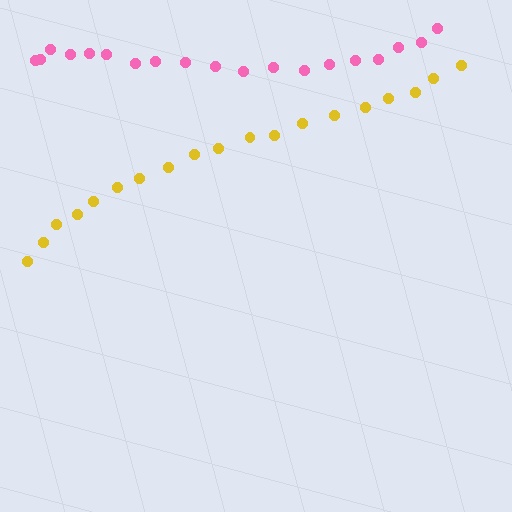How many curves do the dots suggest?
There are 2 distinct paths.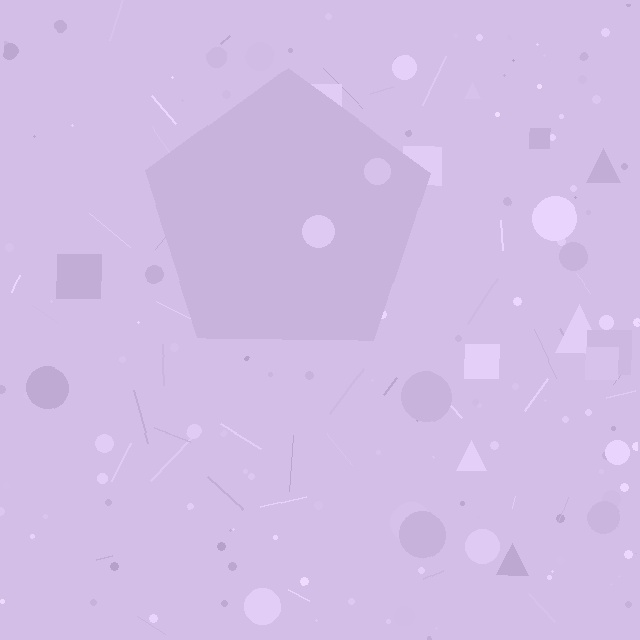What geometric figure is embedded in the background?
A pentagon is embedded in the background.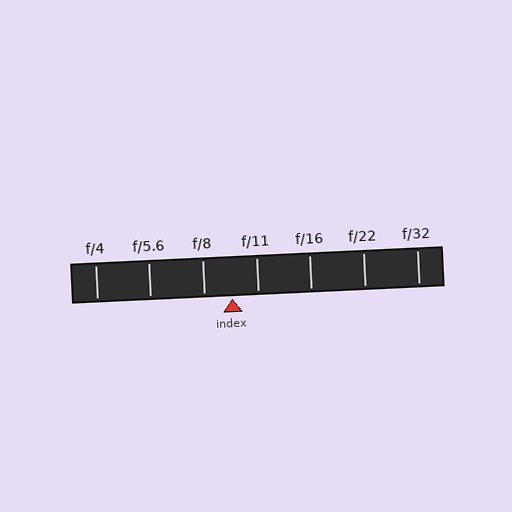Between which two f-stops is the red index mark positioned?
The index mark is between f/8 and f/11.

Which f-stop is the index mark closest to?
The index mark is closest to f/11.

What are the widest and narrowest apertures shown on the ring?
The widest aperture shown is f/4 and the narrowest is f/32.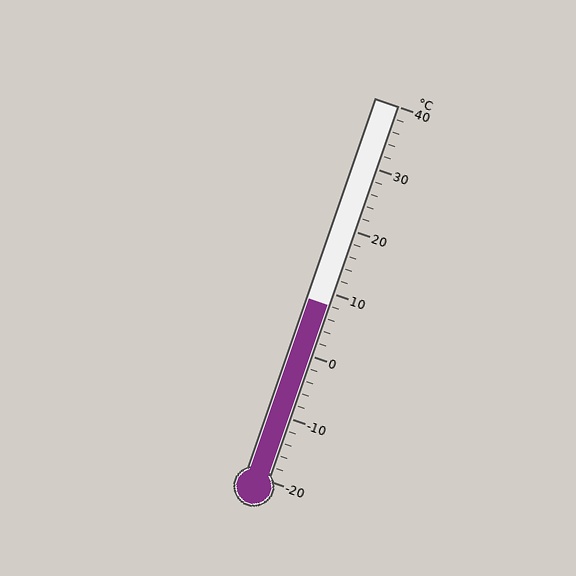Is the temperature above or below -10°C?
The temperature is above -10°C.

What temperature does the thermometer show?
The thermometer shows approximately 8°C.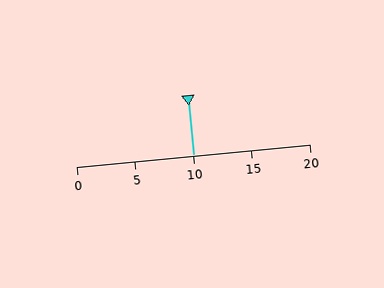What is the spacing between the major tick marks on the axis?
The major ticks are spaced 5 apart.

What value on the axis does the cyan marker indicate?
The marker indicates approximately 10.